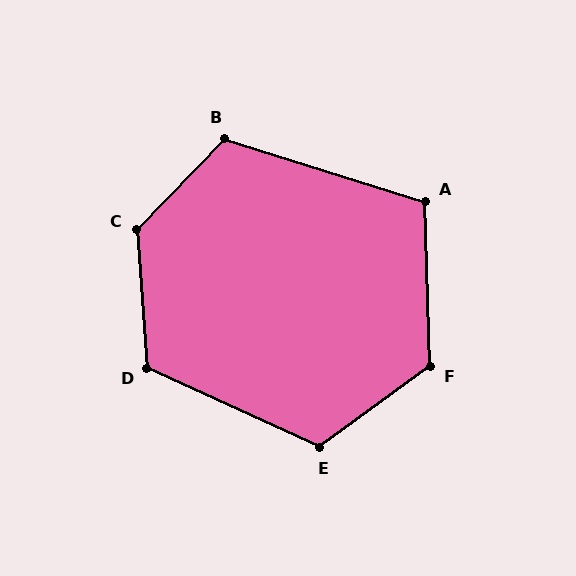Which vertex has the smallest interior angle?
A, at approximately 109 degrees.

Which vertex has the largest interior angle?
C, at approximately 132 degrees.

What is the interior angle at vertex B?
Approximately 117 degrees (obtuse).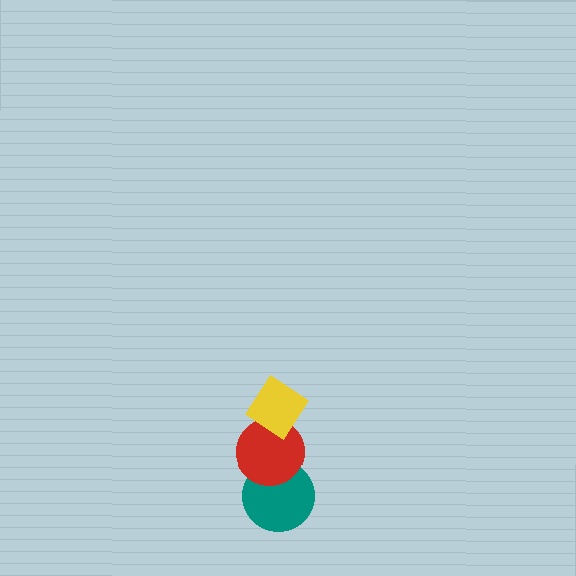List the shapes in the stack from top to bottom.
From top to bottom: the yellow diamond, the red circle, the teal circle.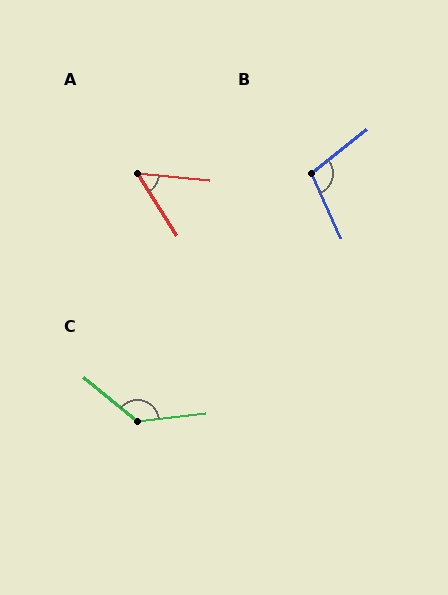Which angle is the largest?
C, at approximately 135 degrees.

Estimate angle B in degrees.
Approximately 104 degrees.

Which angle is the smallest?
A, at approximately 52 degrees.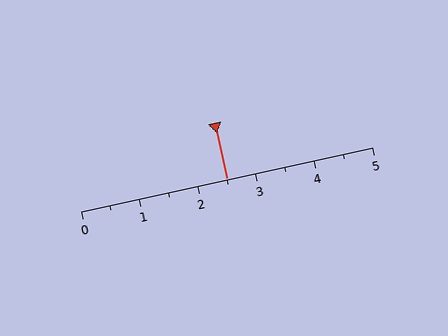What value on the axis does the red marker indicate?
The marker indicates approximately 2.5.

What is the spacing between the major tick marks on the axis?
The major ticks are spaced 1 apart.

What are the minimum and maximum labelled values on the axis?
The axis runs from 0 to 5.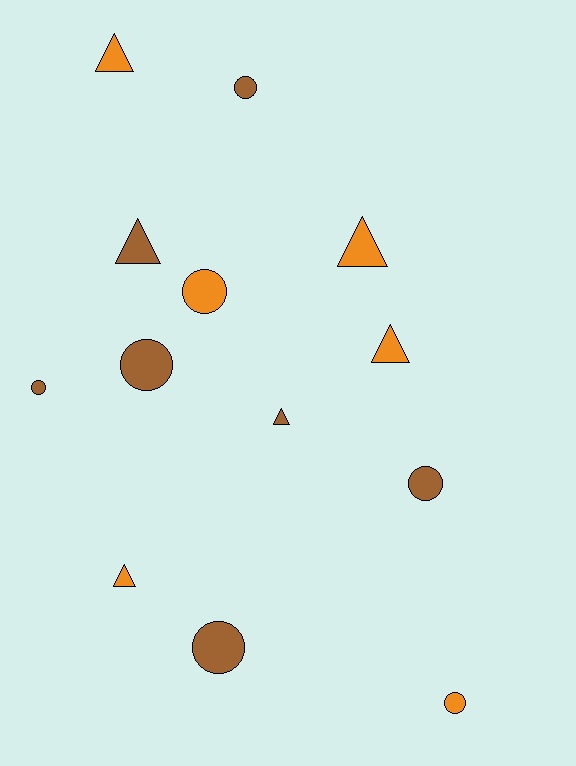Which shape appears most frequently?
Circle, with 7 objects.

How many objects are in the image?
There are 13 objects.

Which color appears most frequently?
Brown, with 7 objects.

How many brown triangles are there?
There are 2 brown triangles.